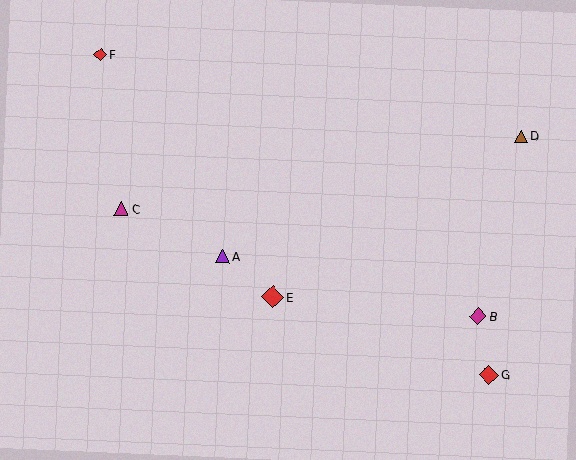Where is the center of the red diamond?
The center of the red diamond is at (489, 375).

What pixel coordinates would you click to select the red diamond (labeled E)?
Click at (272, 297) to select the red diamond E.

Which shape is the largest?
The red diamond (labeled E) is the largest.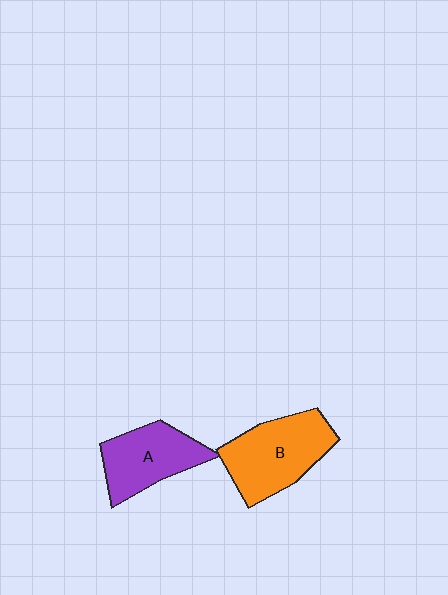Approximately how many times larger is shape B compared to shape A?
Approximately 1.2 times.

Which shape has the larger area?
Shape B (orange).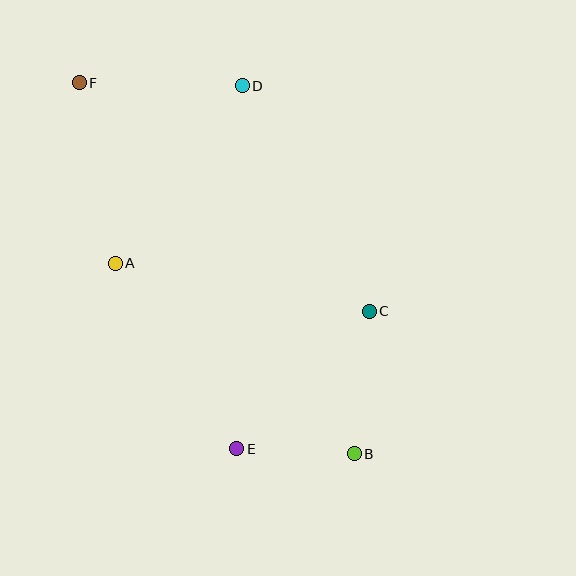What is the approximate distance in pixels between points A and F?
The distance between A and F is approximately 184 pixels.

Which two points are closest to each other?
Points B and E are closest to each other.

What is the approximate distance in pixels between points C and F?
The distance between C and F is approximately 369 pixels.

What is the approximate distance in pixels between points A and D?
The distance between A and D is approximately 219 pixels.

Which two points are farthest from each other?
Points B and F are farthest from each other.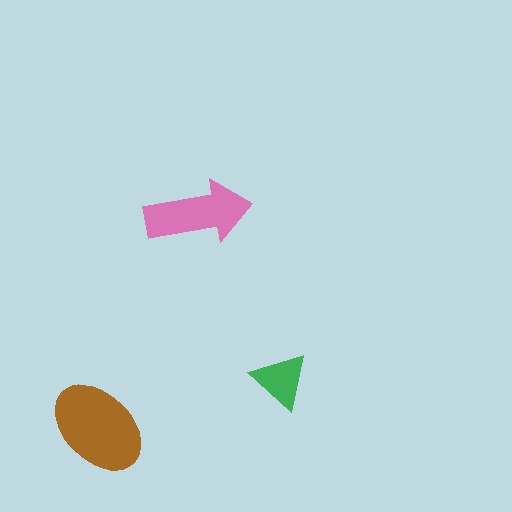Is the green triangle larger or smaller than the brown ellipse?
Smaller.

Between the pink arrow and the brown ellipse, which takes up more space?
The brown ellipse.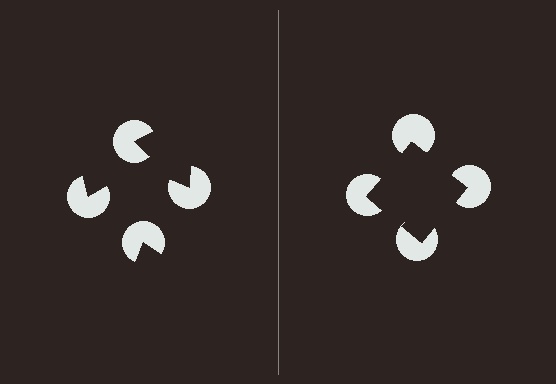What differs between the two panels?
The pac-man discs are positioned identically on both sides; only the wedge orientations differ. On the right they align to a square; on the left they are misaligned.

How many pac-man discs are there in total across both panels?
8 — 4 on each side.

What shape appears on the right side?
An illusory square.